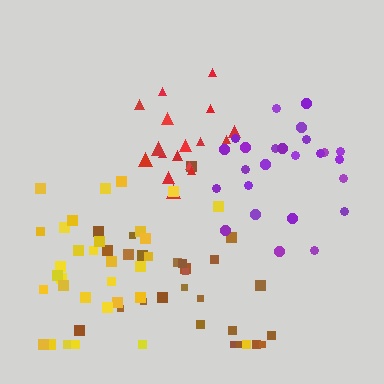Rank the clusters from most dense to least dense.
purple, red, brown, yellow.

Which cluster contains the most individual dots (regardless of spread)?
Yellow (32).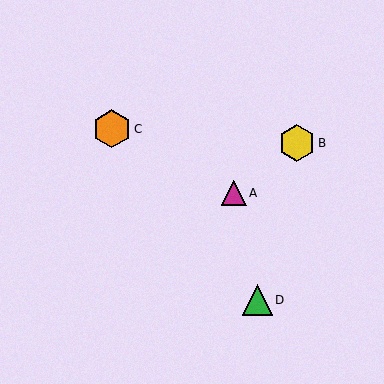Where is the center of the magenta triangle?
The center of the magenta triangle is at (234, 193).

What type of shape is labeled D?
Shape D is a green triangle.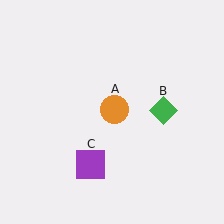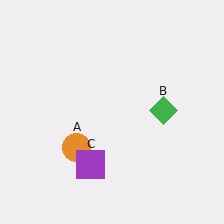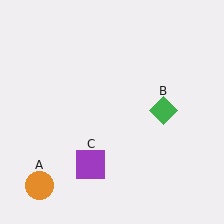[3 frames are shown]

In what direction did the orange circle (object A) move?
The orange circle (object A) moved down and to the left.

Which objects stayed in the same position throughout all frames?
Green diamond (object B) and purple square (object C) remained stationary.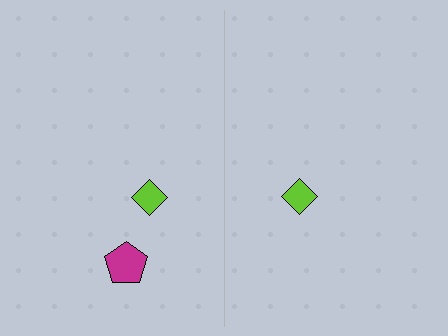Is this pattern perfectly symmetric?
No, the pattern is not perfectly symmetric. A magenta pentagon is missing from the right side.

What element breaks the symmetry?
A magenta pentagon is missing from the right side.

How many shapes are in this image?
There are 3 shapes in this image.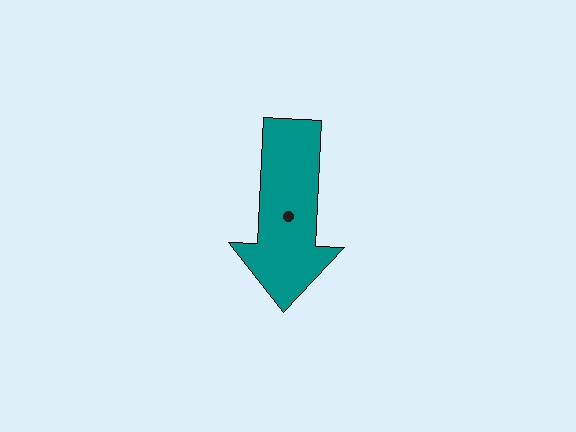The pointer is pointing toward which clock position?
Roughly 6 o'clock.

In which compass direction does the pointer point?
South.